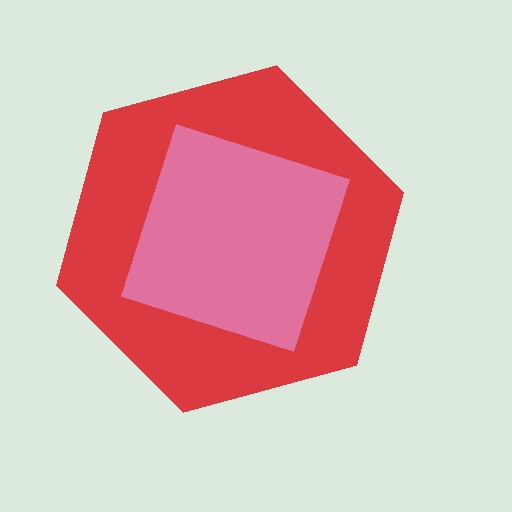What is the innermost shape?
The pink diamond.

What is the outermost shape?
The red hexagon.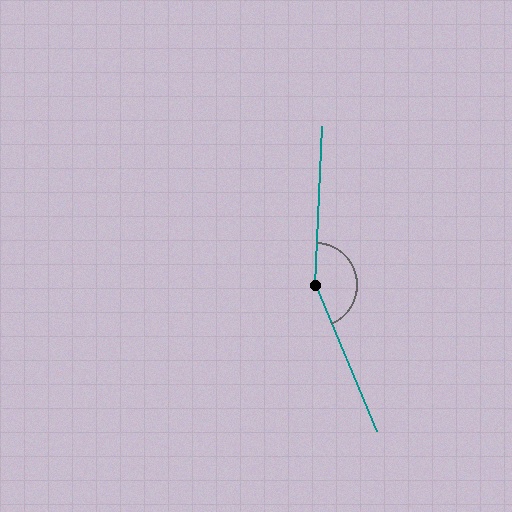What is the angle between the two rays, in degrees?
Approximately 155 degrees.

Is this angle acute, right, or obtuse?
It is obtuse.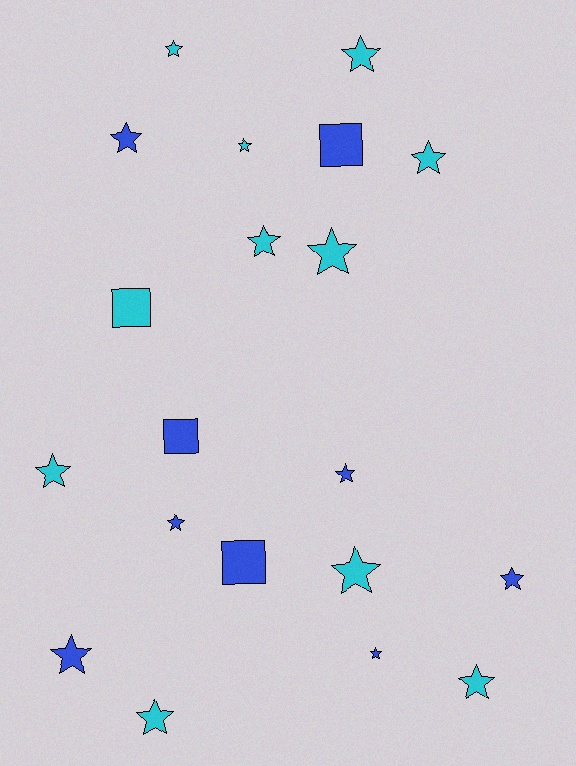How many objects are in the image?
There are 20 objects.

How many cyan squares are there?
There is 1 cyan square.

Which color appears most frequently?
Cyan, with 11 objects.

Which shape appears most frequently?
Star, with 16 objects.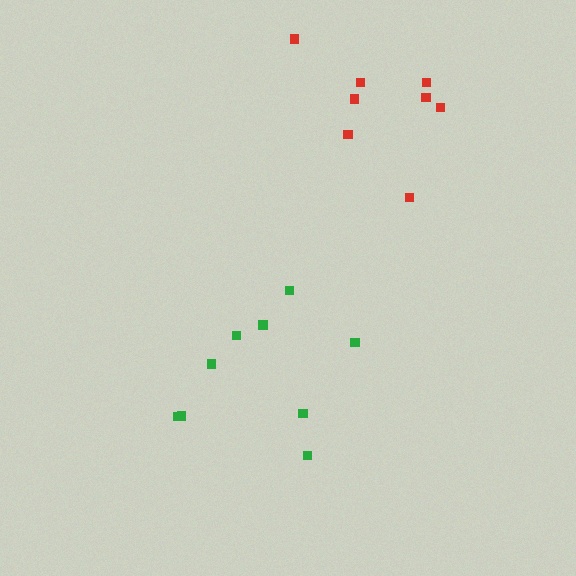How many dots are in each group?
Group 1: 9 dots, Group 2: 8 dots (17 total).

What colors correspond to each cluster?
The clusters are colored: green, red.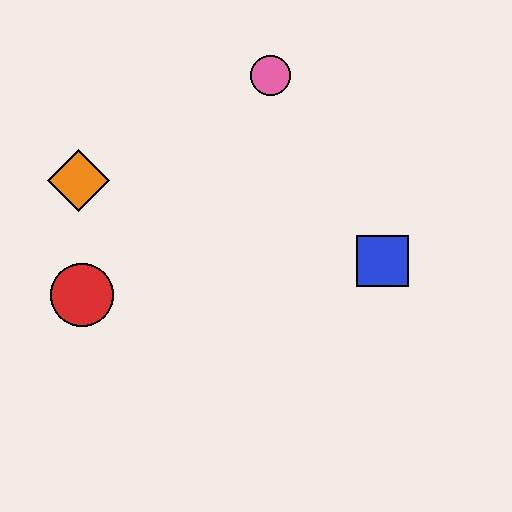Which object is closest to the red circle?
The orange diamond is closest to the red circle.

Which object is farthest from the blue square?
The orange diamond is farthest from the blue square.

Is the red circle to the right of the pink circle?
No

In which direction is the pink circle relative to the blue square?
The pink circle is above the blue square.